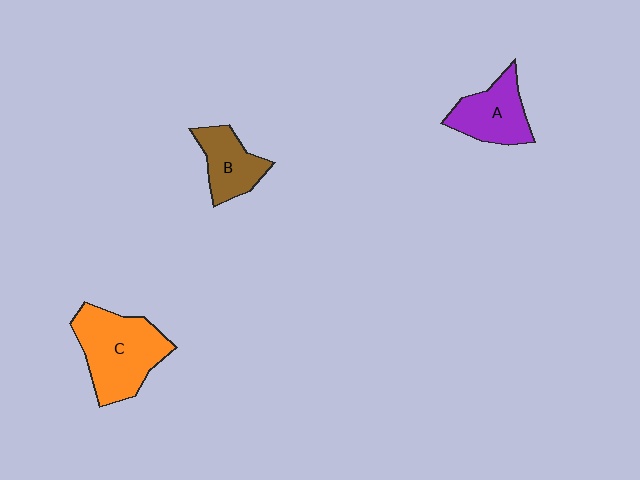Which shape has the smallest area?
Shape B (brown).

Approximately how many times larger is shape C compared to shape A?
Approximately 1.5 times.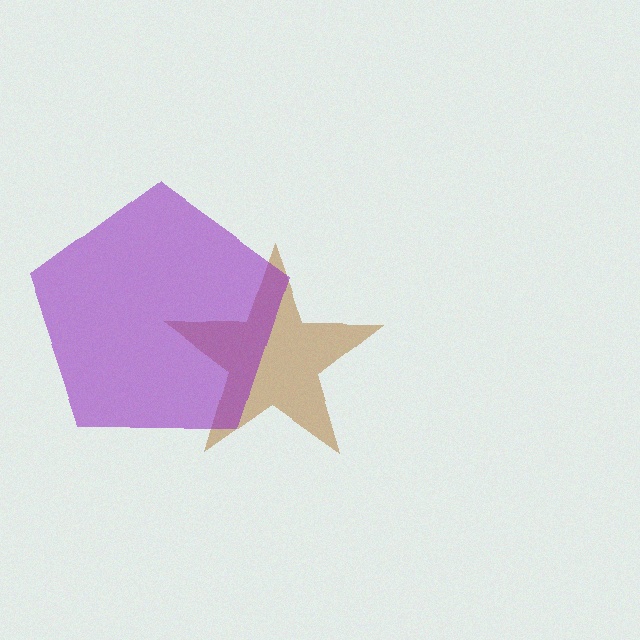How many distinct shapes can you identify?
There are 2 distinct shapes: a brown star, a purple pentagon.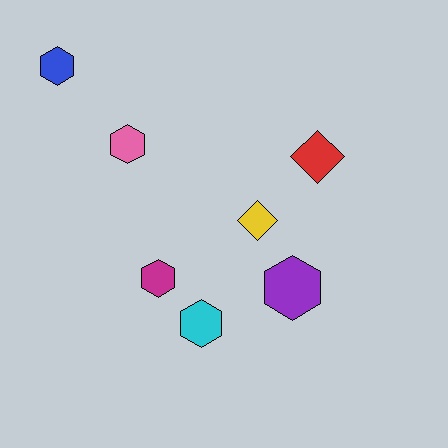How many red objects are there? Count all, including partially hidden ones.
There is 1 red object.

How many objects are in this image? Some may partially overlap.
There are 7 objects.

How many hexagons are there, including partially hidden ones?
There are 5 hexagons.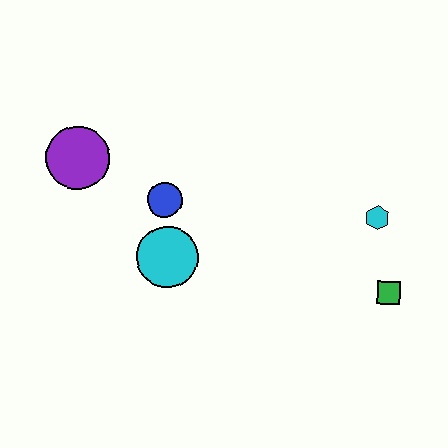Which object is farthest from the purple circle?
The green square is farthest from the purple circle.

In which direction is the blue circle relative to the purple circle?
The blue circle is to the right of the purple circle.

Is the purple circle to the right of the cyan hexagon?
No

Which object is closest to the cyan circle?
The blue circle is closest to the cyan circle.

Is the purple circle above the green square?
Yes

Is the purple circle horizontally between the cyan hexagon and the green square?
No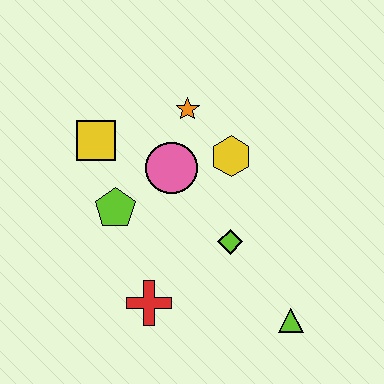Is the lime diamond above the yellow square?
No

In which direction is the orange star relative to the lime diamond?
The orange star is above the lime diamond.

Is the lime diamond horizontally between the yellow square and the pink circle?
No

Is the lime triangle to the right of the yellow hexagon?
Yes